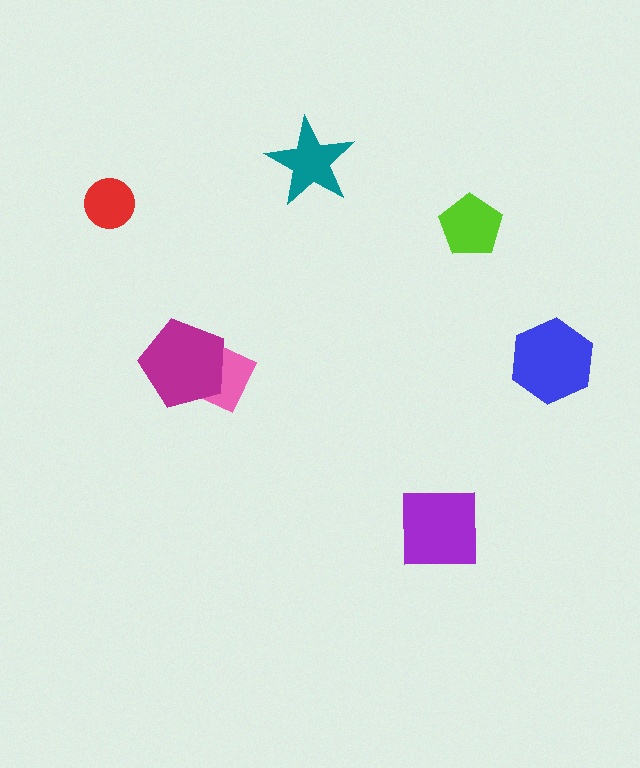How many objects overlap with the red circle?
0 objects overlap with the red circle.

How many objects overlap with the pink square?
1 object overlaps with the pink square.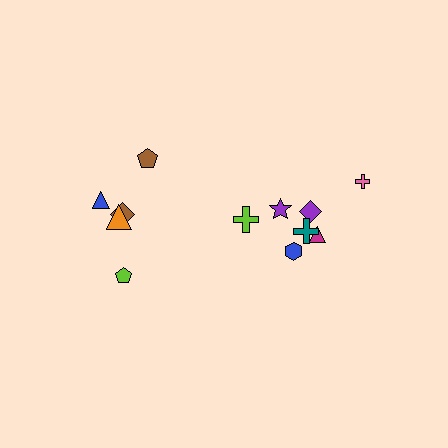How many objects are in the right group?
There are 7 objects.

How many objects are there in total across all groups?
There are 12 objects.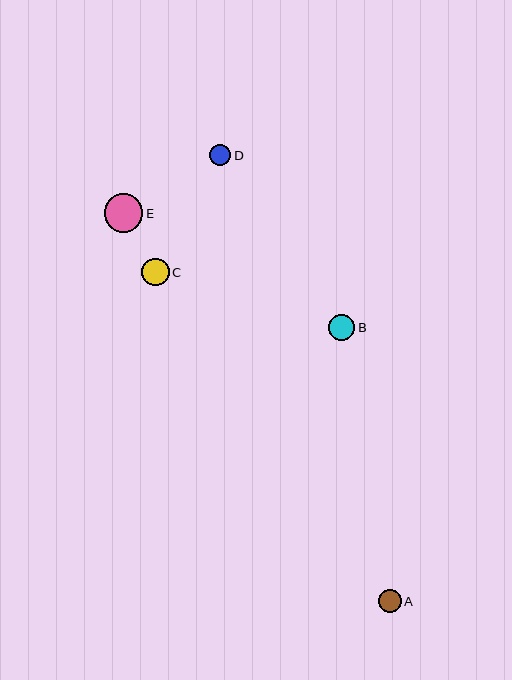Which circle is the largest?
Circle E is the largest with a size of approximately 38 pixels.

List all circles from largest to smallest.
From largest to smallest: E, C, B, A, D.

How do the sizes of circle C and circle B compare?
Circle C and circle B are approximately the same size.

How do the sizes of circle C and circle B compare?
Circle C and circle B are approximately the same size.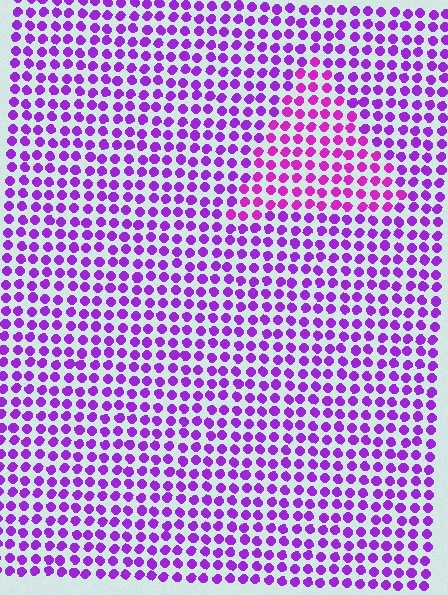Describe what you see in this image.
The image is filled with small purple elements in a uniform arrangement. A triangle-shaped region is visible where the elements are tinted to a slightly different hue, forming a subtle color boundary.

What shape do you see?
I see a triangle.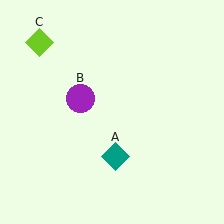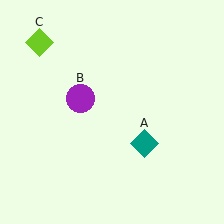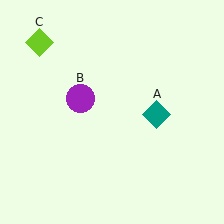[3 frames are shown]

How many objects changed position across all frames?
1 object changed position: teal diamond (object A).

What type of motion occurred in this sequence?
The teal diamond (object A) rotated counterclockwise around the center of the scene.